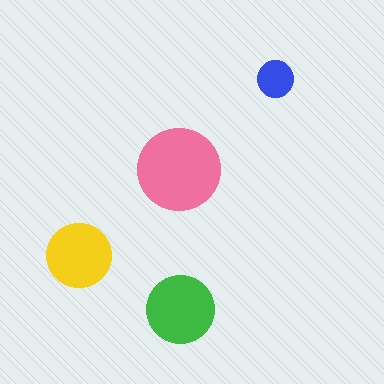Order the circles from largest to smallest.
the pink one, the green one, the yellow one, the blue one.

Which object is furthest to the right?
The blue circle is rightmost.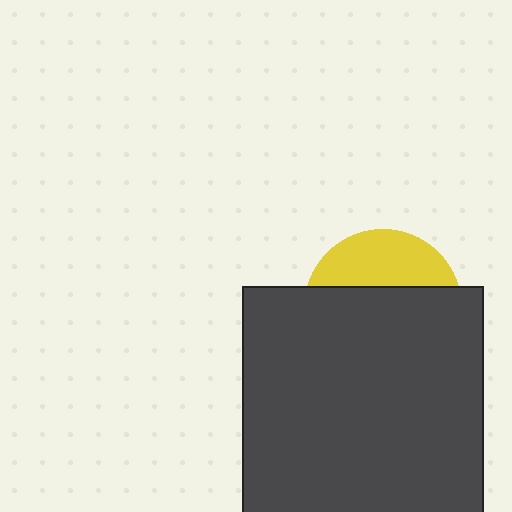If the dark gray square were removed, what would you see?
You would see the complete yellow circle.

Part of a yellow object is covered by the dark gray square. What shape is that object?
It is a circle.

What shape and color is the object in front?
The object in front is a dark gray square.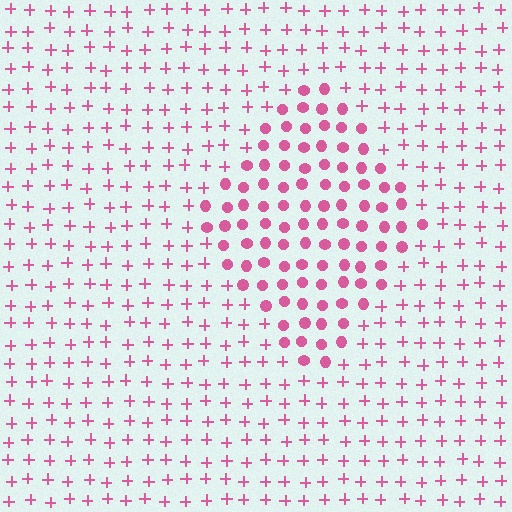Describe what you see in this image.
The image is filled with small pink elements arranged in a uniform grid. A diamond-shaped region contains circles, while the surrounding area contains plus signs. The boundary is defined purely by the change in element shape.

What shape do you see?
I see a diamond.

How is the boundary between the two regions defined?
The boundary is defined by a change in element shape: circles inside vs. plus signs outside. All elements share the same color and spacing.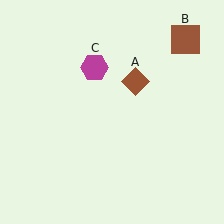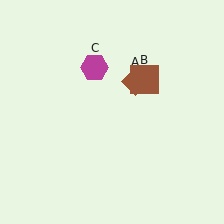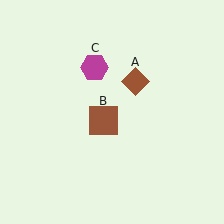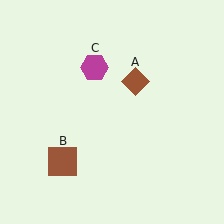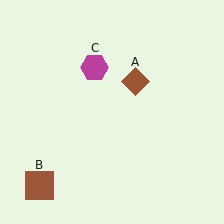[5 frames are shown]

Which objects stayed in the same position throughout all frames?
Brown diamond (object A) and magenta hexagon (object C) remained stationary.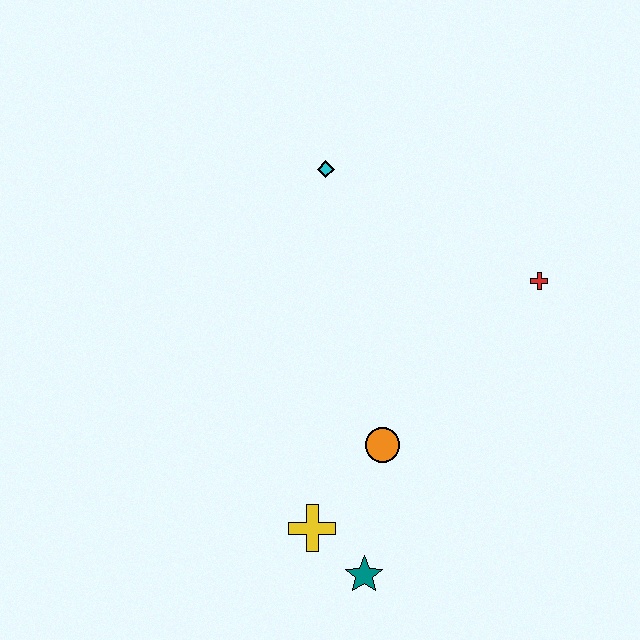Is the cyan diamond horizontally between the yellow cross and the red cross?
Yes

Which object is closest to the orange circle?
The yellow cross is closest to the orange circle.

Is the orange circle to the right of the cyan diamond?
Yes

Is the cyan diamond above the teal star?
Yes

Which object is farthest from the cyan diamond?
The teal star is farthest from the cyan diamond.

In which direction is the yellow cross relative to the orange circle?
The yellow cross is below the orange circle.